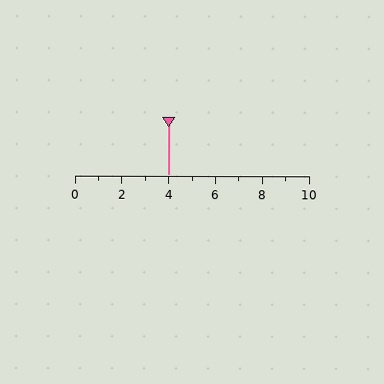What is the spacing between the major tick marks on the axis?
The major ticks are spaced 2 apart.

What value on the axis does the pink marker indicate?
The marker indicates approximately 4.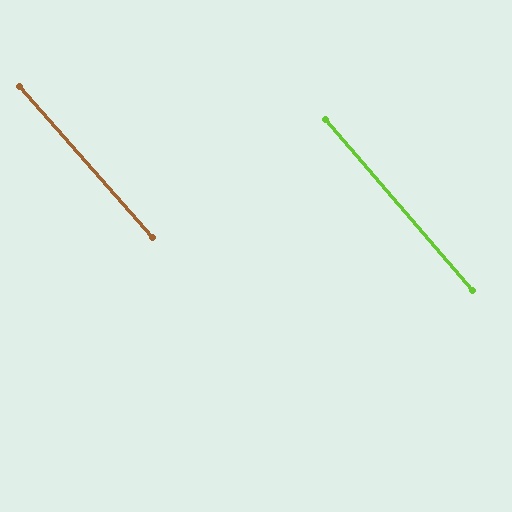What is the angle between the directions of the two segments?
Approximately 1 degree.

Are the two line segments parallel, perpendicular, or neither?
Parallel — their directions differ by only 0.8°.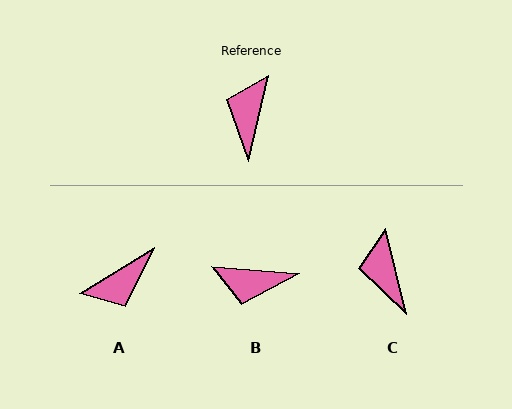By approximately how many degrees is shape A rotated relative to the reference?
Approximately 134 degrees counter-clockwise.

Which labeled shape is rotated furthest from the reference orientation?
A, about 134 degrees away.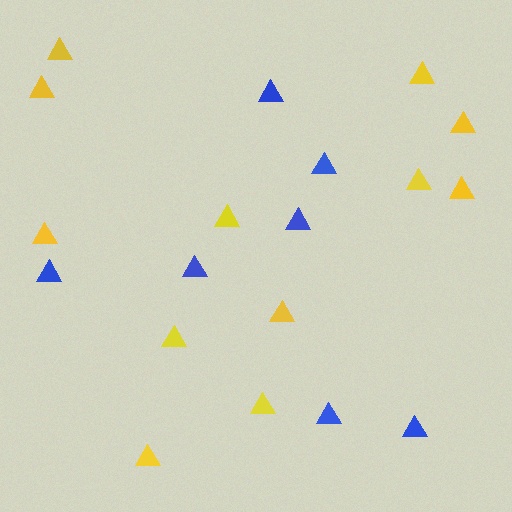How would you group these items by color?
There are 2 groups: one group of blue triangles (7) and one group of yellow triangles (12).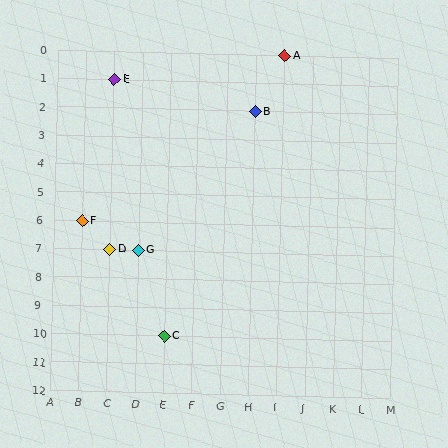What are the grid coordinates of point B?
Point B is at grid coordinates (H, 2).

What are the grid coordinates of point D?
Point D is at grid coordinates (C, 7).